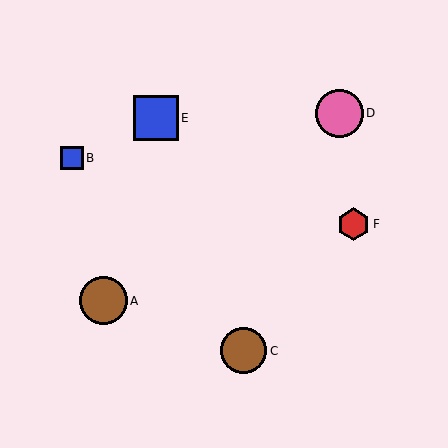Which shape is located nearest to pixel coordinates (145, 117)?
The blue square (labeled E) at (156, 118) is nearest to that location.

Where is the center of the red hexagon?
The center of the red hexagon is at (354, 224).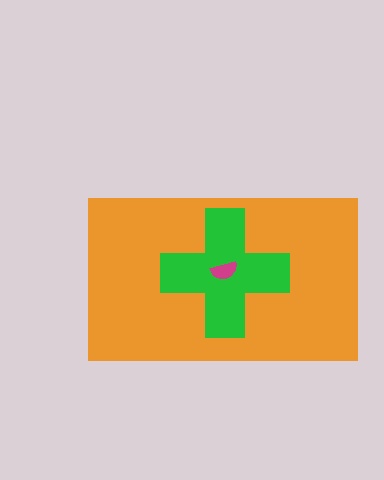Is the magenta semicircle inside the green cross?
Yes.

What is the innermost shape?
The magenta semicircle.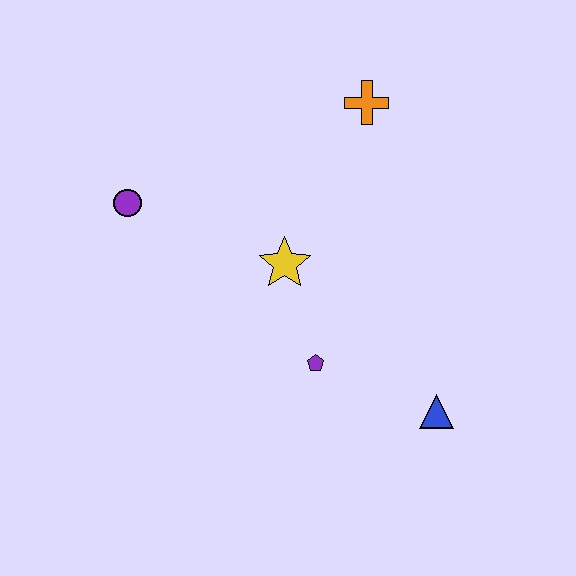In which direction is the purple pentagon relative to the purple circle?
The purple pentagon is to the right of the purple circle.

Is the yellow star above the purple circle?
No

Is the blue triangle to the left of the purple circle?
No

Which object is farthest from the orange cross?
The blue triangle is farthest from the orange cross.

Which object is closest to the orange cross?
The yellow star is closest to the orange cross.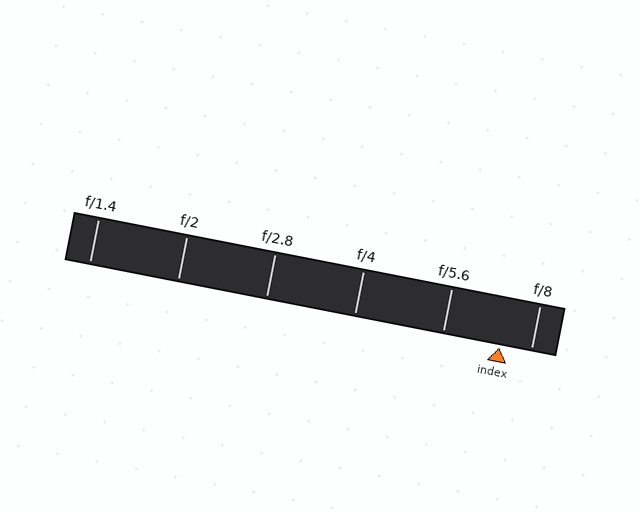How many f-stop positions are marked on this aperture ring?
There are 6 f-stop positions marked.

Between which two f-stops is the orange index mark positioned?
The index mark is between f/5.6 and f/8.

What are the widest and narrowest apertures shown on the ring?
The widest aperture shown is f/1.4 and the narrowest is f/8.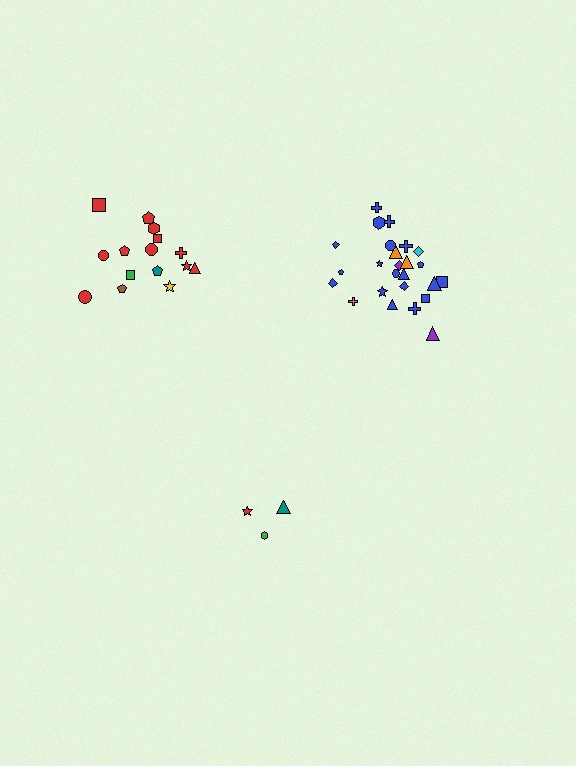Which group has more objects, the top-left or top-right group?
The top-right group.